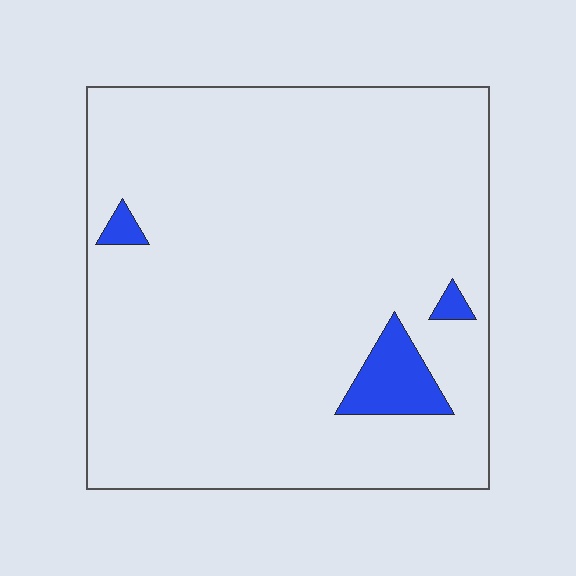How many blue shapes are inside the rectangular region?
3.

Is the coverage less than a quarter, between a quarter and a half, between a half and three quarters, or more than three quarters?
Less than a quarter.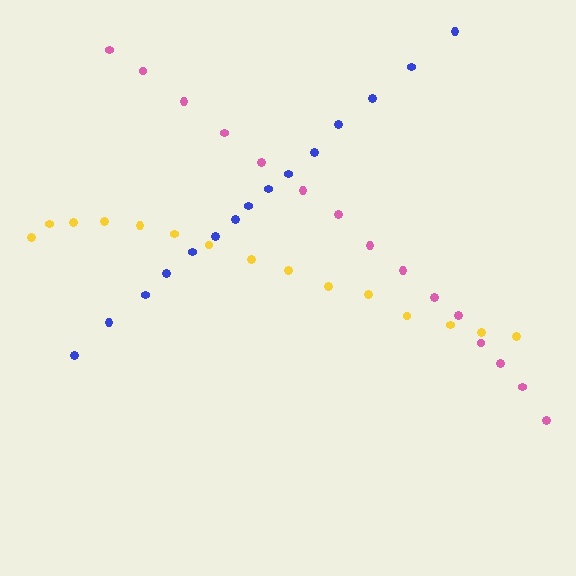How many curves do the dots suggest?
There are 3 distinct paths.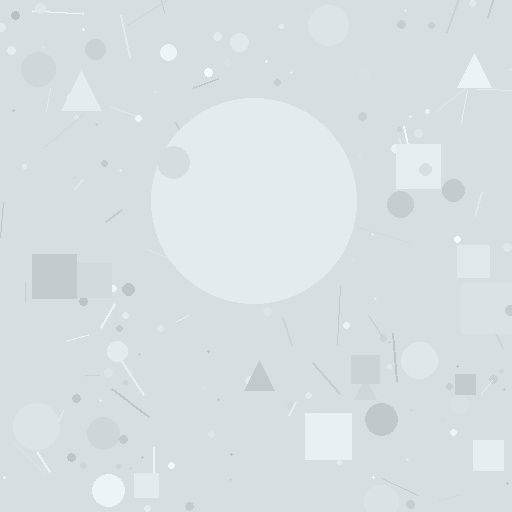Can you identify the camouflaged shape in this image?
The camouflaged shape is a circle.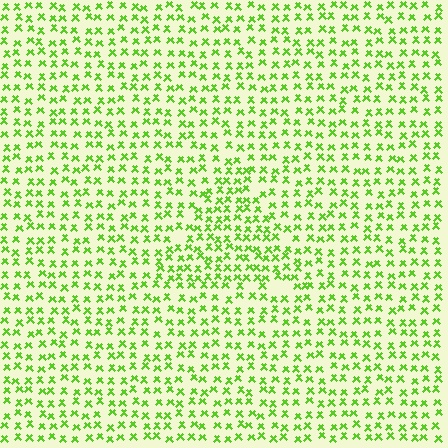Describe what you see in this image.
The image contains small lime elements arranged at two different densities. A triangle-shaped region is visible where the elements are more densely packed than the surrounding area.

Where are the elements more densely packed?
The elements are more densely packed inside the triangle boundary.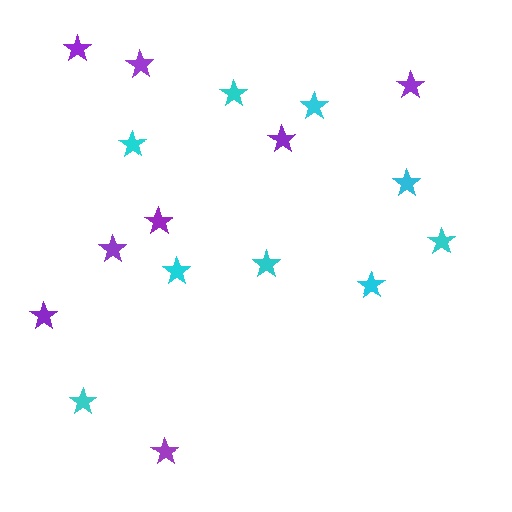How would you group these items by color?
There are 2 groups: one group of purple stars (8) and one group of cyan stars (9).